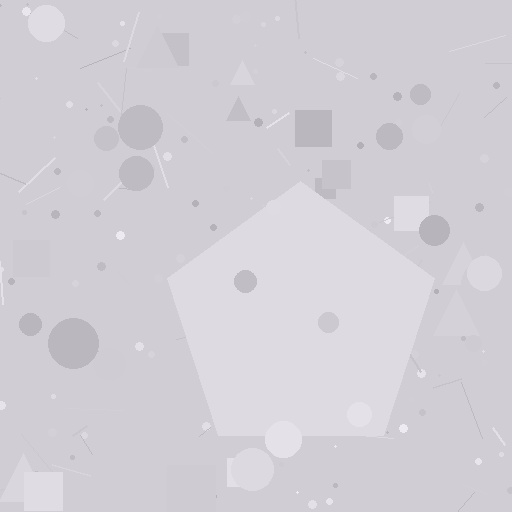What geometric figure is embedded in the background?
A pentagon is embedded in the background.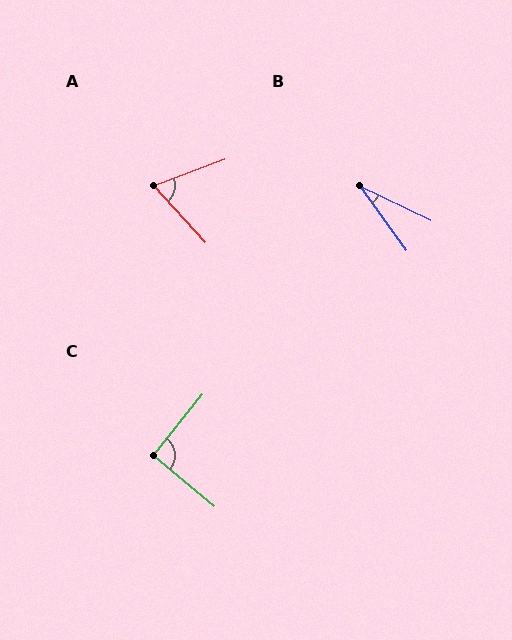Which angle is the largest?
C, at approximately 91 degrees.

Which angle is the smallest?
B, at approximately 29 degrees.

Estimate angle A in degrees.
Approximately 68 degrees.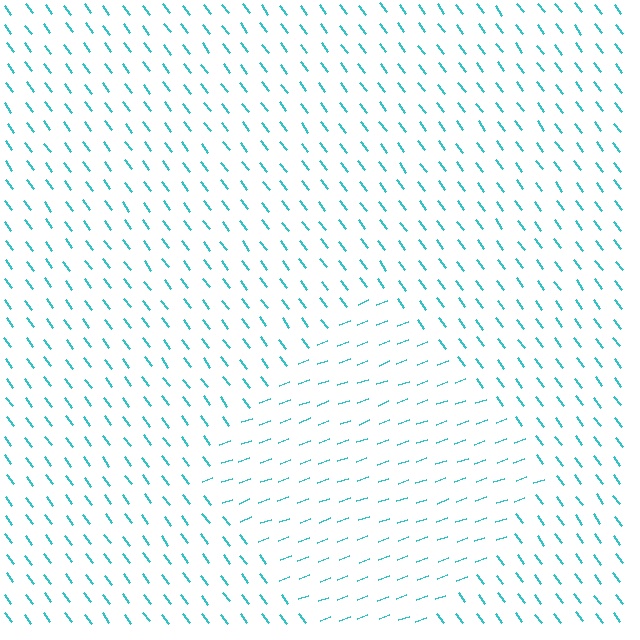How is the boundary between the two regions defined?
The boundary is defined purely by a change in line orientation (approximately 73 degrees difference). All lines are the same color and thickness.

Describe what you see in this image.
The image is filled with small cyan line segments. A diamond region in the image has lines oriented differently from the surrounding lines, creating a visible texture boundary.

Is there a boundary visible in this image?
Yes, there is a texture boundary formed by a change in line orientation.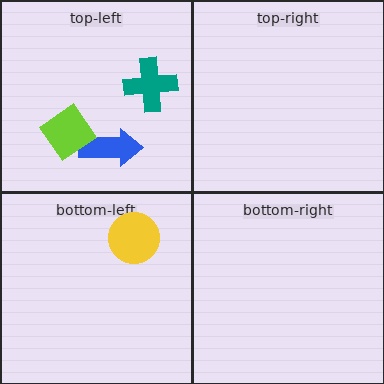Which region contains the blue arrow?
The top-left region.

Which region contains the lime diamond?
The top-left region.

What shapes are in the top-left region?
The blue arrow, the lime diamond, the teal cross.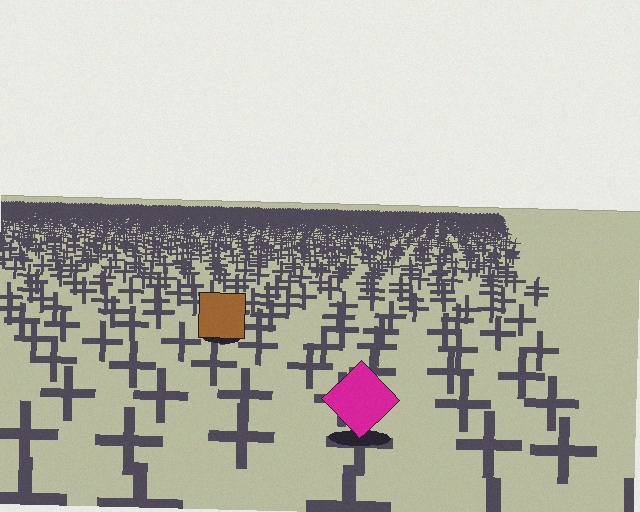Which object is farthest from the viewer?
The brown square is farthest from the viewer. It appears smaller and the ground texture around it is denser.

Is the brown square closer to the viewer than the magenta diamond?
No. The magenta diamond is closer — you can tell from the texture gradient: the ground texture is coarser near it.